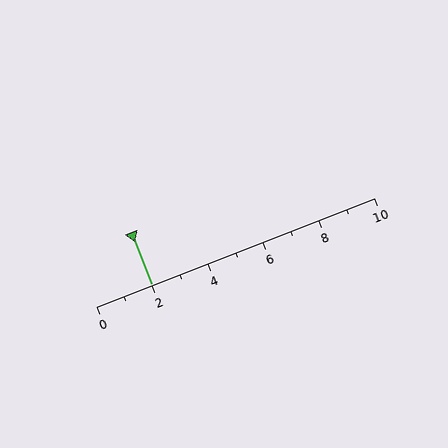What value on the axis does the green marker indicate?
The marker indicates approximately 2.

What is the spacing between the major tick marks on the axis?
The major ticks are spaced 2 apart.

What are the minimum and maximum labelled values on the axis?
The axis runs from 0 to 10.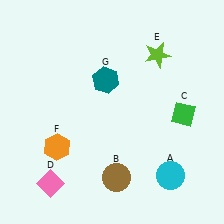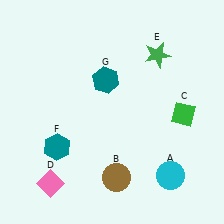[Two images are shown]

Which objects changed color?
E changed from lime to green. F changed from orange to teal.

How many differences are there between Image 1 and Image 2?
There are 2 differences between the two images.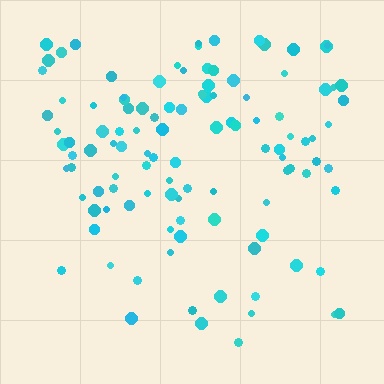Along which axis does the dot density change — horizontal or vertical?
Vertical.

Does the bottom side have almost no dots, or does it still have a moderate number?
Still a moderate number, just noticeably fewer than the top.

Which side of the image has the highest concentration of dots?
The top.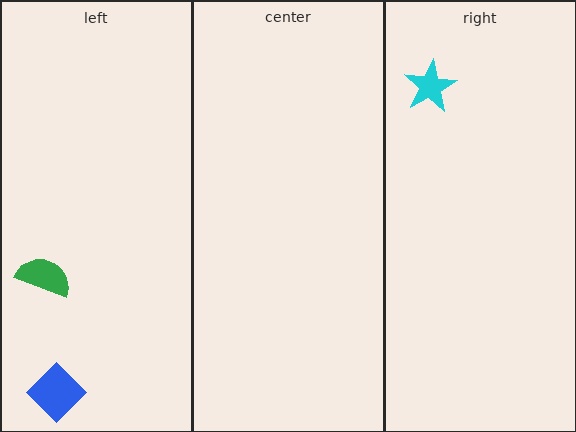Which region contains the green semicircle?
The left region.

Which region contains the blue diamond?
The left region.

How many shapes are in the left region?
2.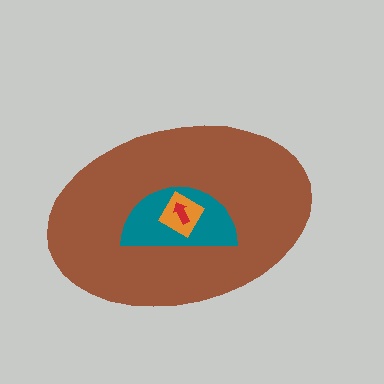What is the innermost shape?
The red arrow.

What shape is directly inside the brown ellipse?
The teal semicircle.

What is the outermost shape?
The brown ellipse.